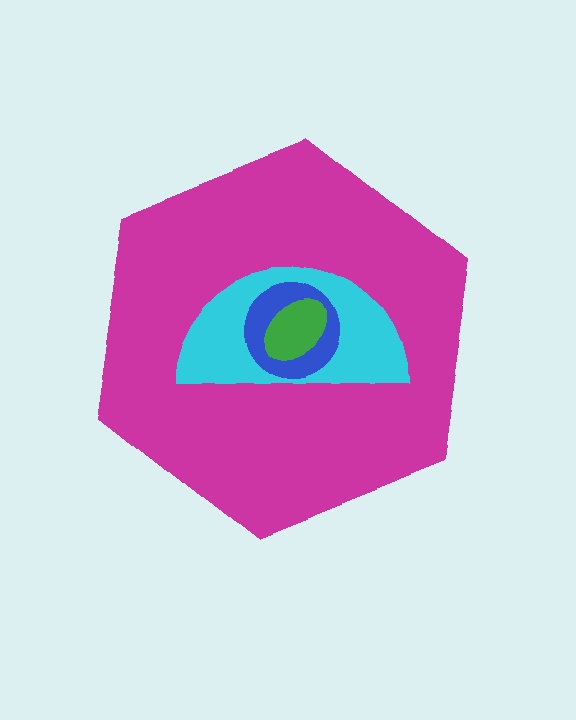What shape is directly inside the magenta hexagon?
The cyan semicircle.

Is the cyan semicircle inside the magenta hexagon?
Yes.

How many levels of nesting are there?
4.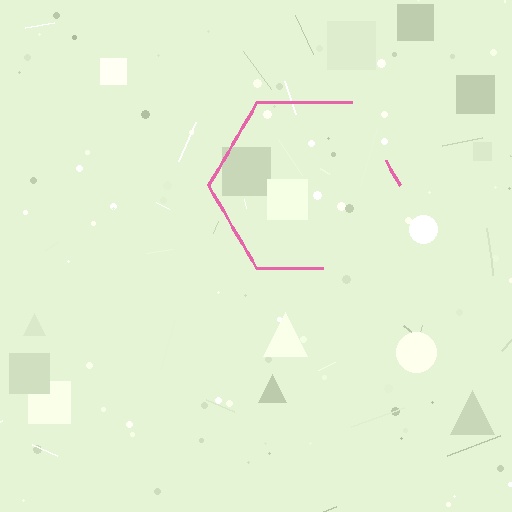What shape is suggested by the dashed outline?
The dashed outline suggests a hexagon.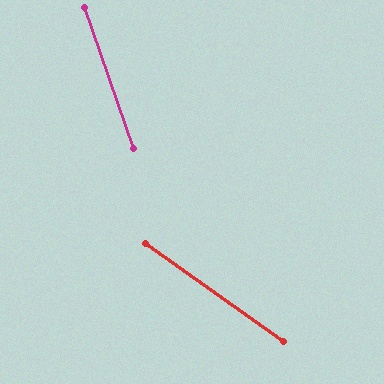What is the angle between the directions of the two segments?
Approximately 36 degrees.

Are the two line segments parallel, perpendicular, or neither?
Neither parallel nor perpendicular — they differ by about 36°.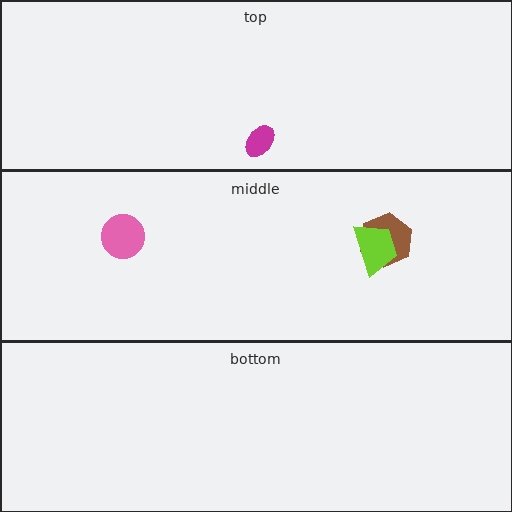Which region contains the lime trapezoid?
The middle region.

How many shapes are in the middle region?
3.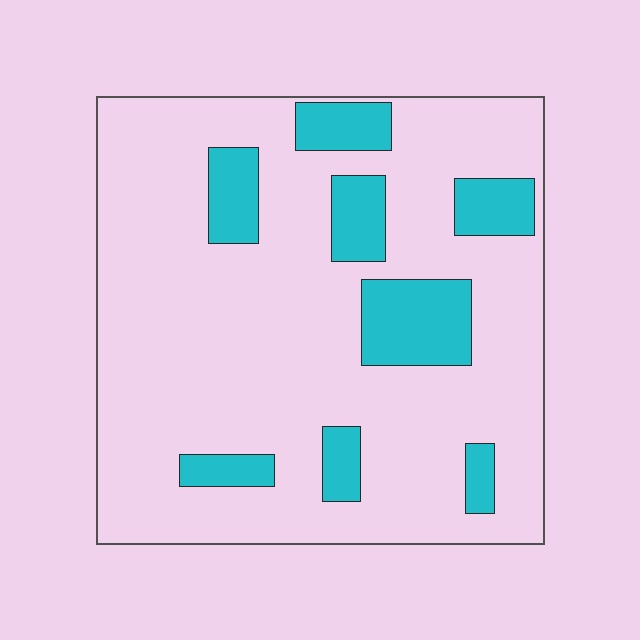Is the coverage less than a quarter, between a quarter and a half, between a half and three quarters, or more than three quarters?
Less than a quarter.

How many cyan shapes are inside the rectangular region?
8.